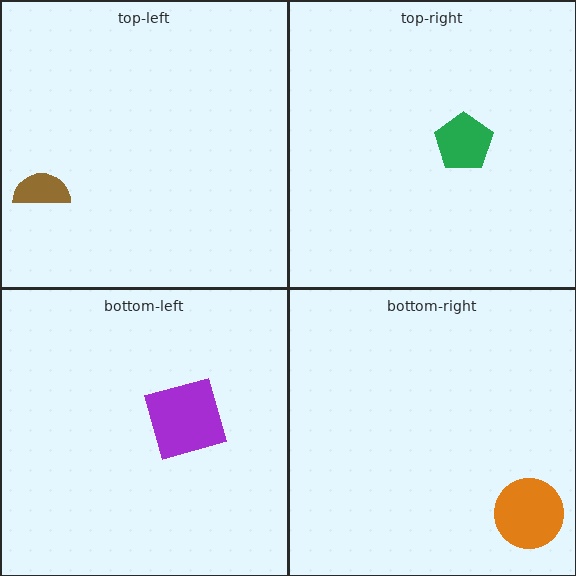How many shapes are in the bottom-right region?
1.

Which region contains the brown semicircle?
The top-left region.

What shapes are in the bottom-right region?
The orange circle.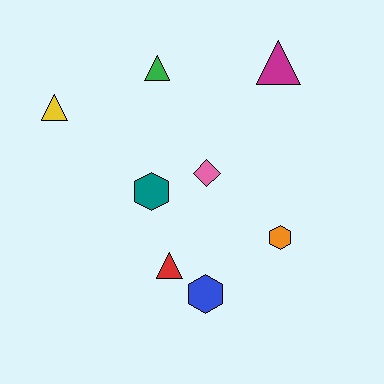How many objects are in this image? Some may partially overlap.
There are 8 objects.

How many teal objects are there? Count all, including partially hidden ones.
There is 1 teal object.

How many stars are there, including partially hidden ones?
There are no stars.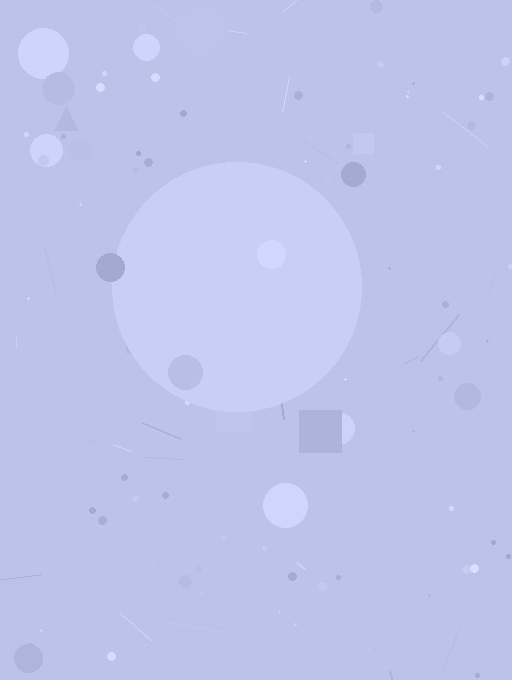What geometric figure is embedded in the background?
A circle is embedded in the background.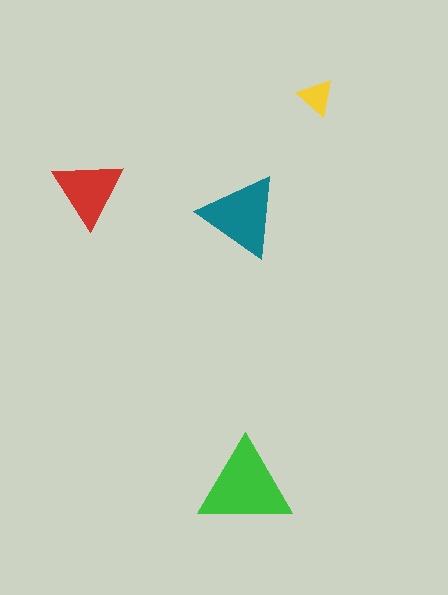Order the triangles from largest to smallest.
the green one, the teal one, the red one, the yellow one.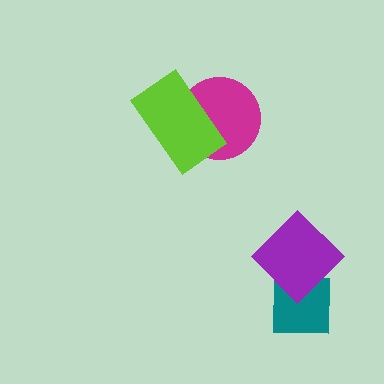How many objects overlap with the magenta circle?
1 object overlaps with the magenta circle.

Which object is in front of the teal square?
The purple diamond is in front of the teal square.